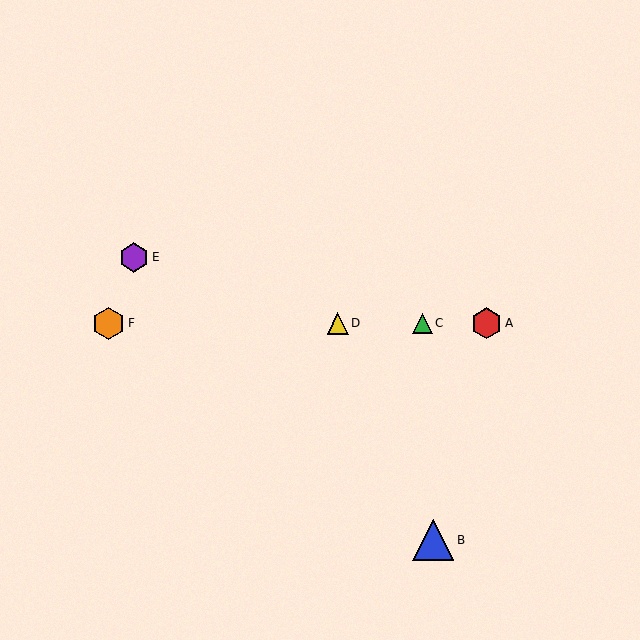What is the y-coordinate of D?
Object D is at y≈323.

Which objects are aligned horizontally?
Objects A, C, D, F are aligned horizontally.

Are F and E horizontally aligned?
No, F is at y≈323 and E is at y≈257.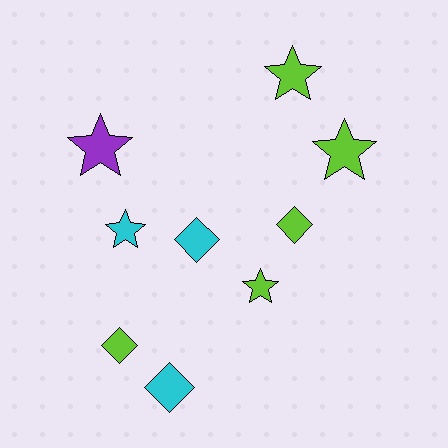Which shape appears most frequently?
Star, with 5 objects.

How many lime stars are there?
There are 3 lime stars.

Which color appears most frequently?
Lime, with 5 objects.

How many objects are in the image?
There are 9 objects.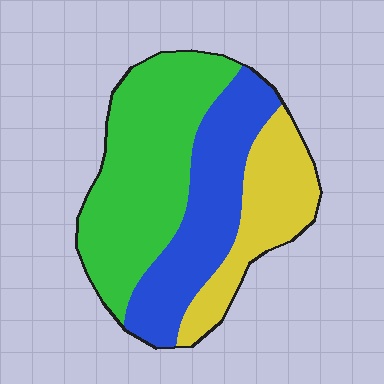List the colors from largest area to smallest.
From largest to smallest: green, blue, yellow.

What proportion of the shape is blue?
Blue covers 32% of the shape.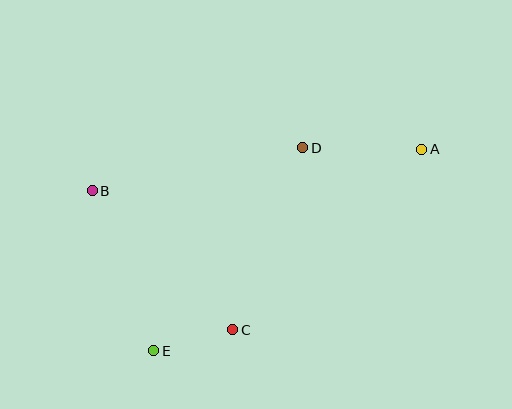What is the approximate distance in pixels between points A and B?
The distance between A and B is approximately 332 pixels.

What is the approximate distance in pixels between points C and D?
The distance between C and D is approximately 195 pixels.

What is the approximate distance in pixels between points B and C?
The distance between B and C is approximately 197 pixels.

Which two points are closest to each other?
Points C and E are closest to each other.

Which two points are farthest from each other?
Points A and E are farthest from each other.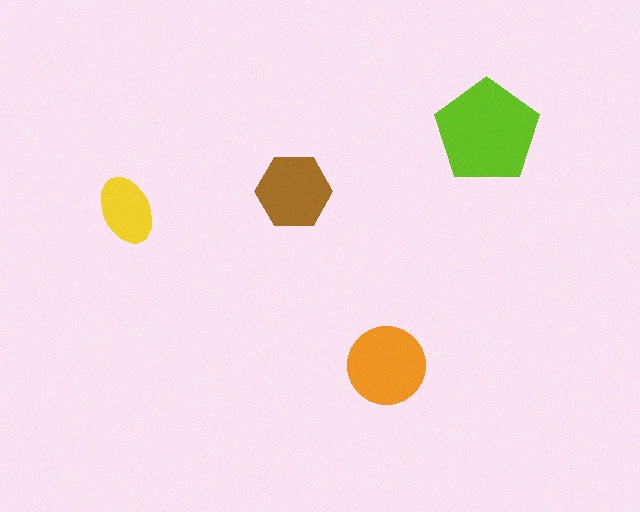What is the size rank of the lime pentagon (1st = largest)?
1st.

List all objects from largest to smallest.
The lime pentagon, the orange circle, the brown hexagon, the yellow ellipse.